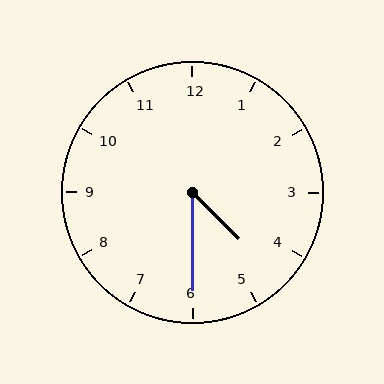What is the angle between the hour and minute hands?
Approximately 45 degrees.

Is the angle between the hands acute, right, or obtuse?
It is acute.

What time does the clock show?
4:30.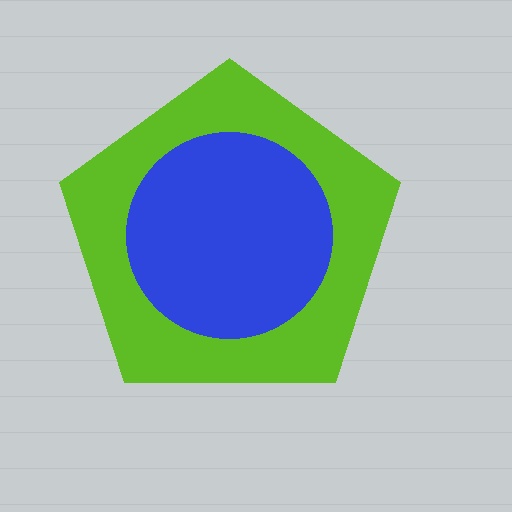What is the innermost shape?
The blue circle.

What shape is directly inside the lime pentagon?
The blue circle.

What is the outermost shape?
The lime pentagon.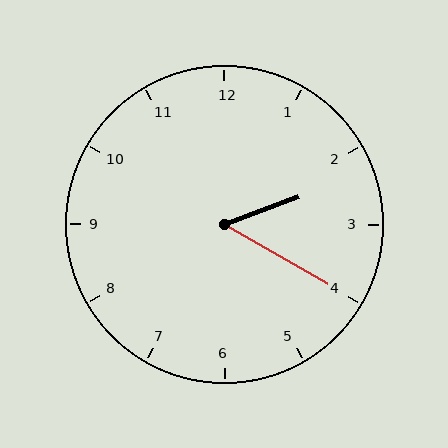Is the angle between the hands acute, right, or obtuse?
It is acute.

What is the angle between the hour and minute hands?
Approximately 50 degrees.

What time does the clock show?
2:20.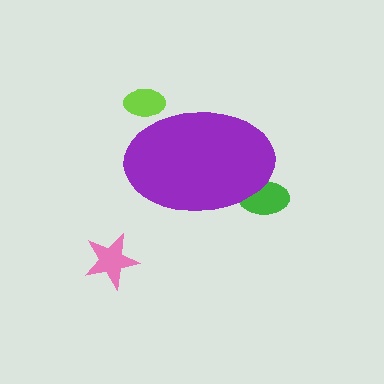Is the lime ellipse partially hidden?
Yes, the lime ellipse is partially hidden behind the purple ellipse.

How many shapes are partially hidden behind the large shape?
2 shapes are partially hidden.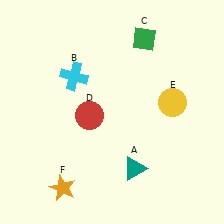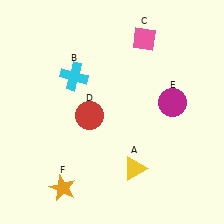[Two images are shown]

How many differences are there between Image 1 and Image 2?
There are 3 differences between the two images.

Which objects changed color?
A changed from teal to yellow. C changed from green to pink. E changed from yellow to magenta.